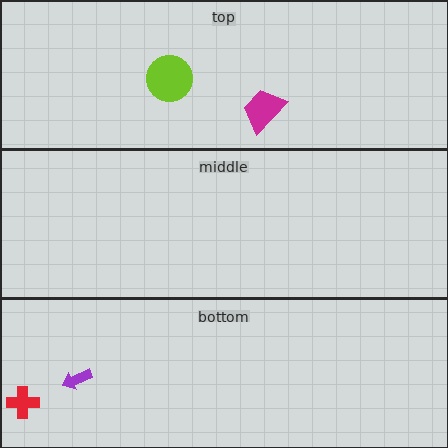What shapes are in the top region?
The magenta trapezoid, the lime circle.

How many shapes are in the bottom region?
2.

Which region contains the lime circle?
The top region.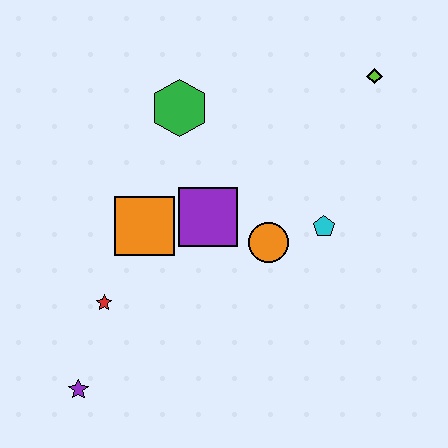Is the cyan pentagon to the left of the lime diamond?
Yes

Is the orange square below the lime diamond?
Yes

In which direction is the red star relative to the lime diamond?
The red star is to the left of the lime diamond.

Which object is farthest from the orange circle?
The purple star is farthest from the orange circle.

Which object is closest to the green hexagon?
The purple square is closest to the green hexagon.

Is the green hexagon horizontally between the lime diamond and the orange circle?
No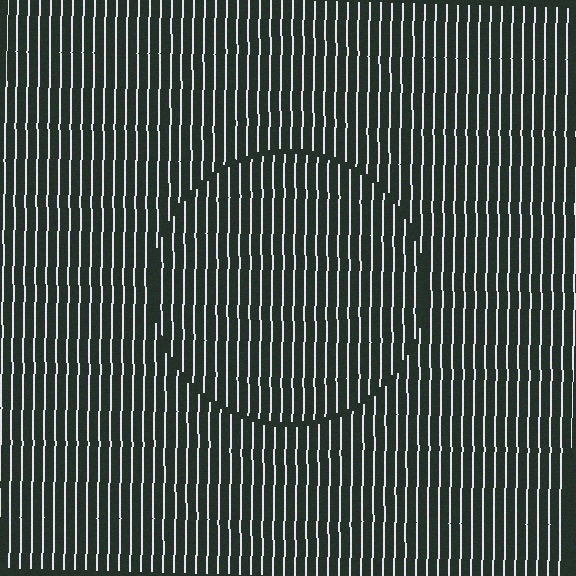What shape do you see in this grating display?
An illusory circle. The interior of the shape contains the same grating, shifted by half a period — the contour is defined by the phase discontinuity where line-ends from the inner and outer gratings abut.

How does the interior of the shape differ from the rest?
The interior of the shape contains the same grating, shifted by half a period — the contour is defined by the phase discontinuity where line-ends from the inner and outer gratings abut.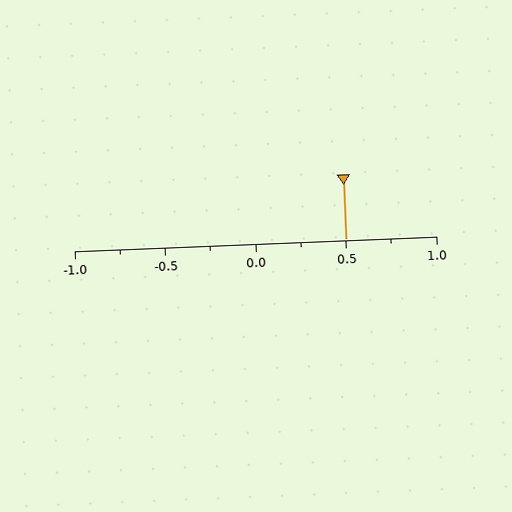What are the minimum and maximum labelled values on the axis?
The axis runs from -1.0 to 1.0.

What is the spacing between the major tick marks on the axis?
The major ticks are spaced 0.5 apart.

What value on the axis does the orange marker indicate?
The marker indicates approximately 0.5.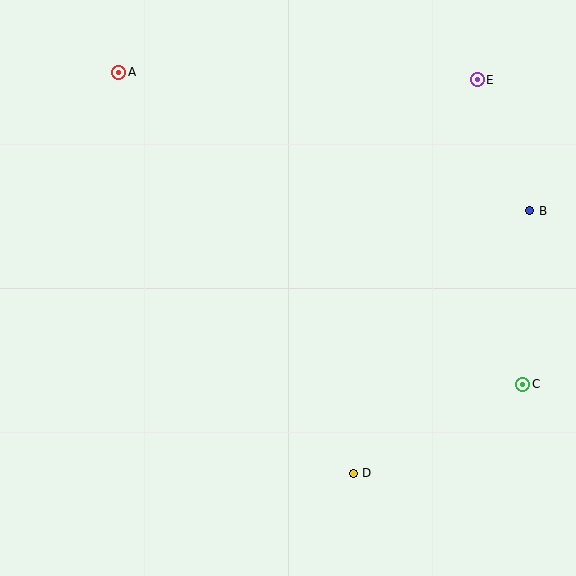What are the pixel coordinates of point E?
Point E is at (477, 80).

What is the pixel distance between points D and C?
The distance between D and C is 192 pixels.